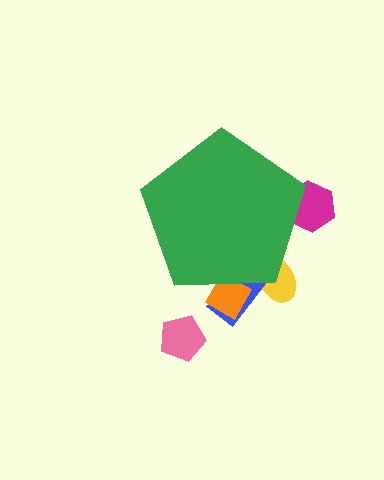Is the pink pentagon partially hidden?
No, the pink pentagon is fully visible.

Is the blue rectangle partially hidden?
Yes, the blue rectangle is partially hidden behind the green pentagon.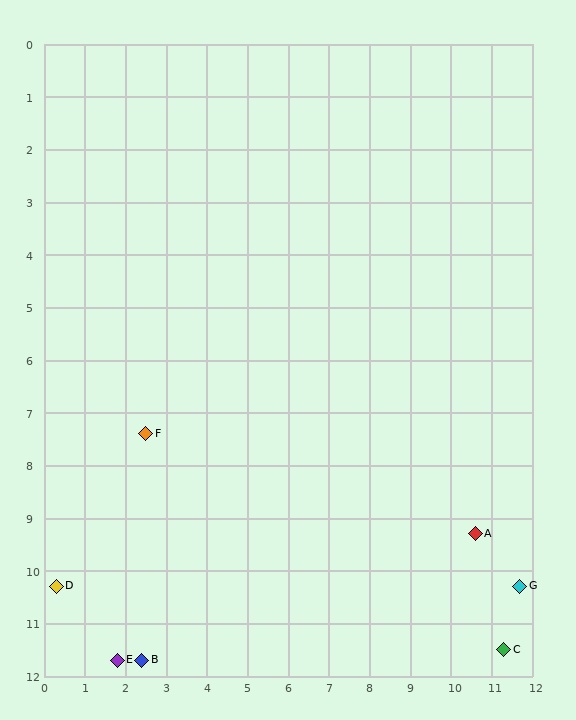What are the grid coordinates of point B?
Point B is at approximately (2.4, 11.7).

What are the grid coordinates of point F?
Point F is at approximately (2.5, 7.4).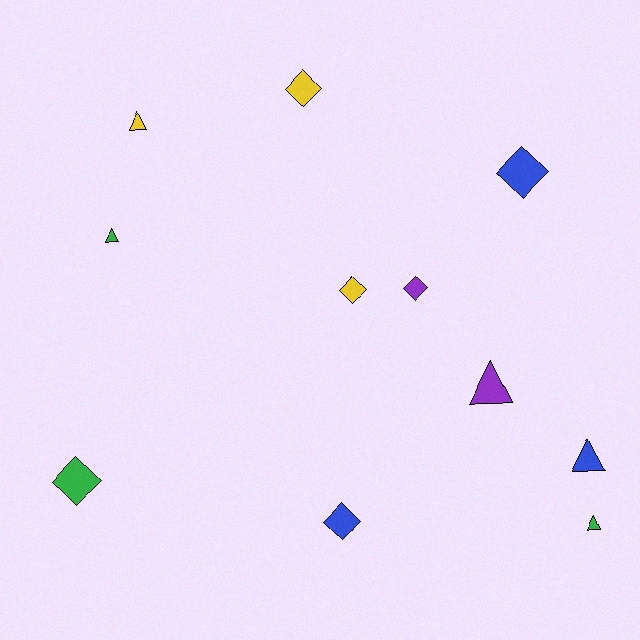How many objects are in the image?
There are 11 objects.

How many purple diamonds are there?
There is 1 purple diamond.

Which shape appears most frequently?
Diamond, with 6 objects.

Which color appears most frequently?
Yellow, with 3 objects.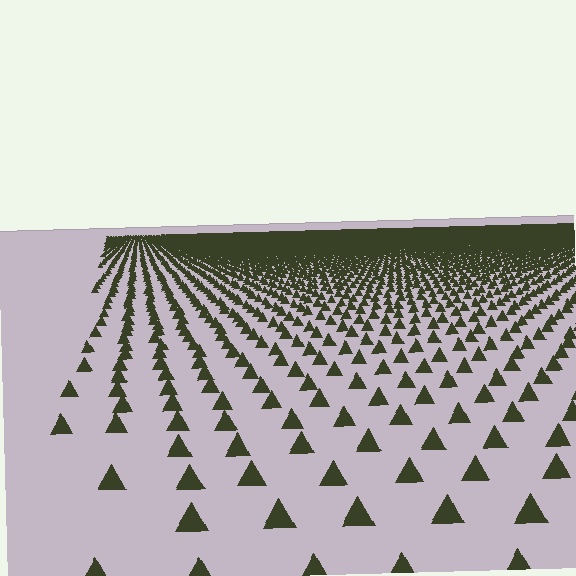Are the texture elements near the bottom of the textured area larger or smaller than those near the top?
Larger. Near the bottom, elements are closer to the viewer and appear at a bigger on-screen size.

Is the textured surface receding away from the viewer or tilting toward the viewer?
The surface is receding away from the viewer. Texture elements get smaller and denser toward the top.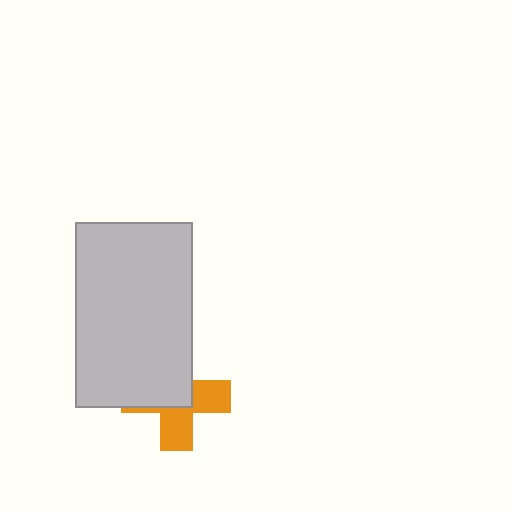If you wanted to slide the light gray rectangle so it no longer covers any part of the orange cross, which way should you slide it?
Slide it toward the upper-left — that is the most direct way to separate the two shapes.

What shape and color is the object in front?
The object in front is a light gray rectangle.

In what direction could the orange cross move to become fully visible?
The orange cross could move toward the lower-right. That would shift it out from behind the light gray rectangle entirely.